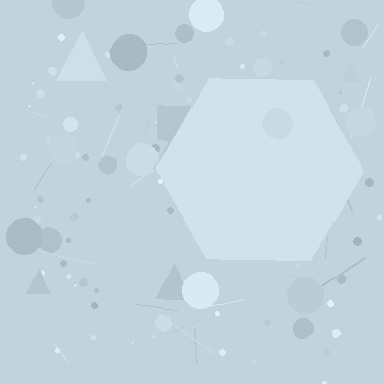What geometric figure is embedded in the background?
A hexagon is embedded in the background.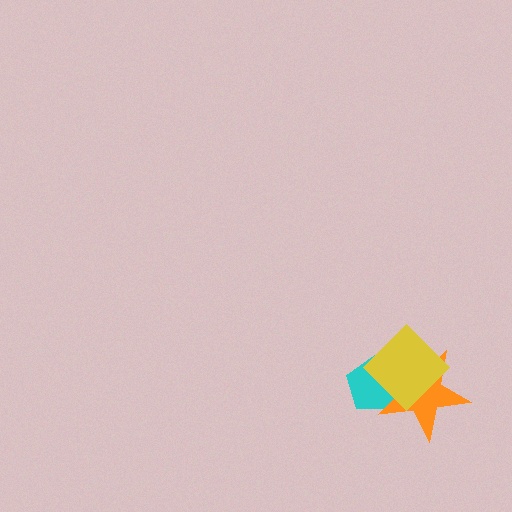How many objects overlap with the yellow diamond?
2 objects overlap with the yellow diamond.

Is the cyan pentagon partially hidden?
Yes, it is partially covered by another shape.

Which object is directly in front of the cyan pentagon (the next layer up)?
The orange star is directly in front of the cyan pentagon.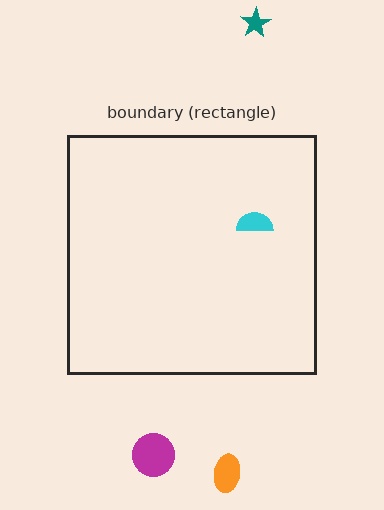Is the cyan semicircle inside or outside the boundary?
Inside.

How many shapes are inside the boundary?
1 inside, 3 outside.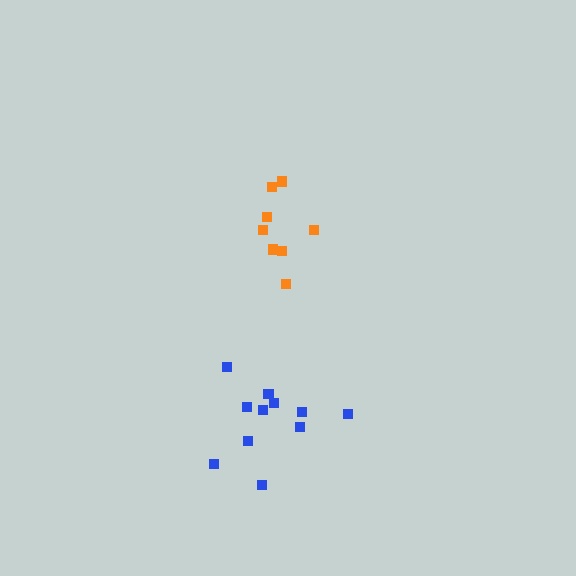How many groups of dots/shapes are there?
There are 2 groups.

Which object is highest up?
The orange cluster is topmost.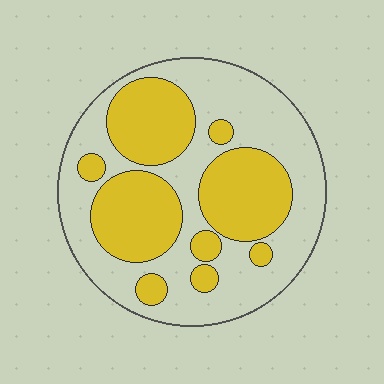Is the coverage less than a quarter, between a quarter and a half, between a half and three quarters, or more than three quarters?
Between a quarter and a half.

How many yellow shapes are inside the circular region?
9.